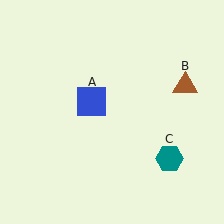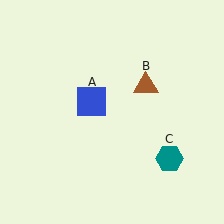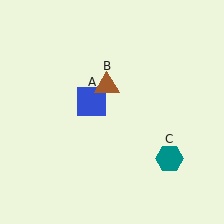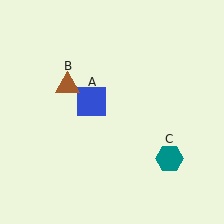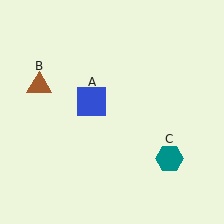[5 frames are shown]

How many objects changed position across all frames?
1 object changed position: brown triangle (object B).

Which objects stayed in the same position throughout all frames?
Blue square (object A) and teal hexagon (object C) remained stationary.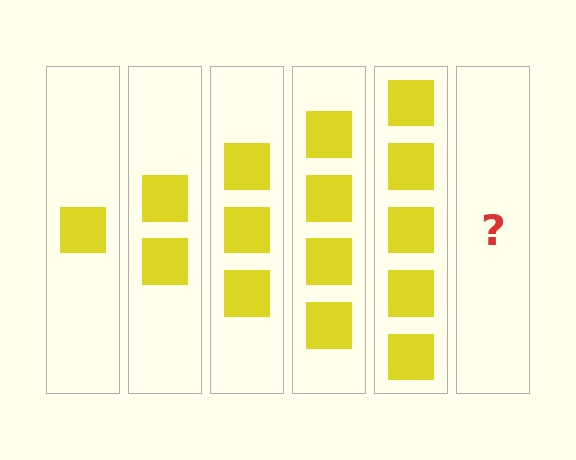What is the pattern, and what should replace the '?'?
The pattern is that each step adds one more square. The '?' should be 6 squares.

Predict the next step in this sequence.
The next step is 6 squares.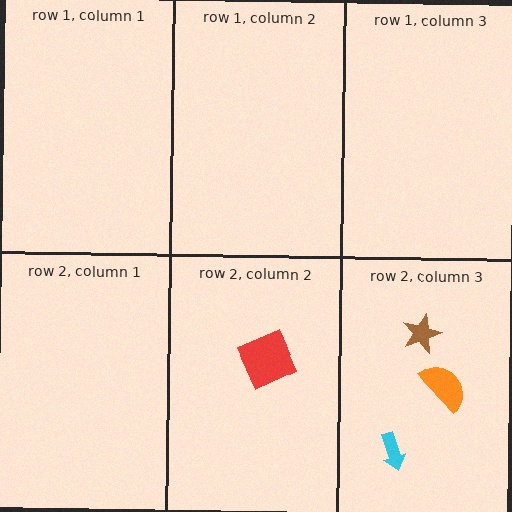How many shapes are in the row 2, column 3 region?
3.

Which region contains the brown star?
The row 2, column 3 region.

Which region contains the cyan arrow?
The row 2, column 3 region.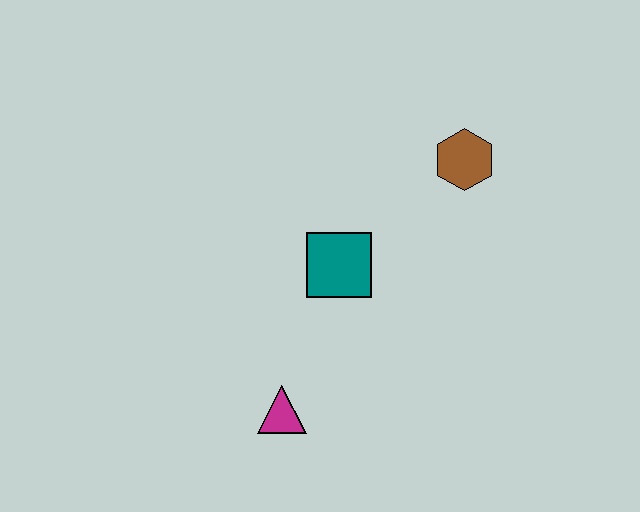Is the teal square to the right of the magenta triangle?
Yes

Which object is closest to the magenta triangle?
The teal square is closest to the magenta triangle.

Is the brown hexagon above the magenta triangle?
Yes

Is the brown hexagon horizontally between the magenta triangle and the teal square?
No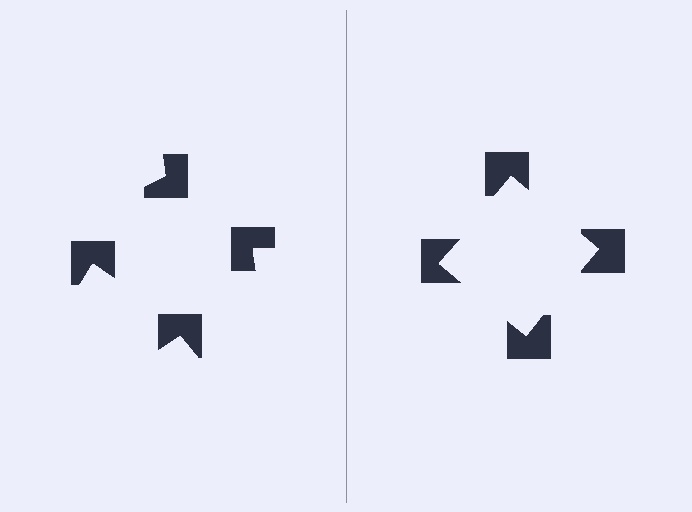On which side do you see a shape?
An illusory square appears on the right side. On the left side the wedge cuts are rotated, so no coherent shape forms.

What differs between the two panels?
The notched squares are positioned identically on both sides; only the wedge orientations differ. On the right they align to a square; on the left they are misaligned.